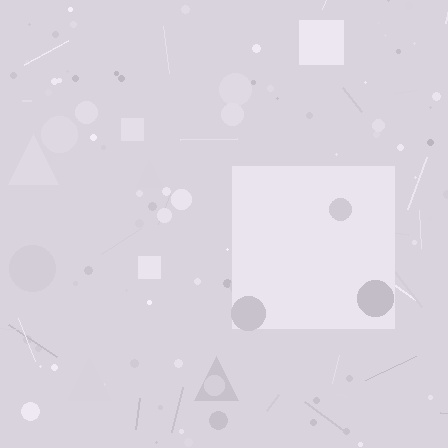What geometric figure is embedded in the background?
A square is embedded in the background.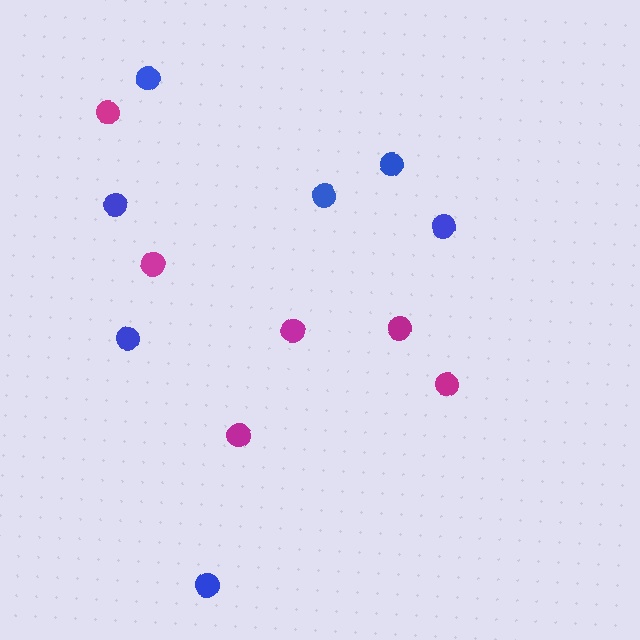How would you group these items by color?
There are 2 groups: one group of blue circles (7) and one group of magenta circles (6).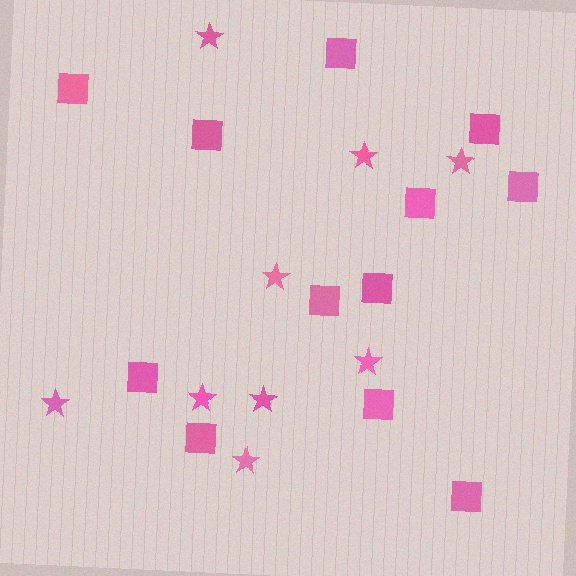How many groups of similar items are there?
There are 2 groups: one group of stars (9) and one group of squares (12).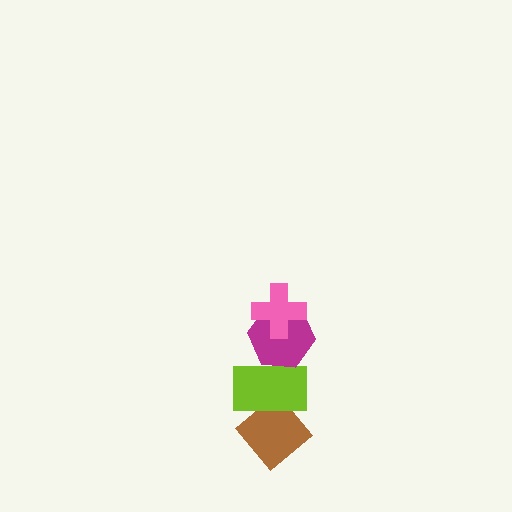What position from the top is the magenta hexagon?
The magenta hexagon is 2nd from the top.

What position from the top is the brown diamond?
The brown diamond is 4th from the top.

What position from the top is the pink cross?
The pink cross is 1st from the top.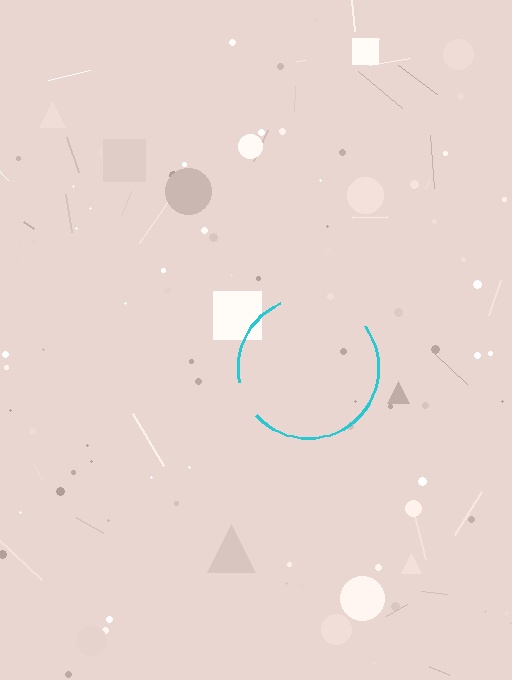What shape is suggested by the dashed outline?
The dashed outline suggests a circle.